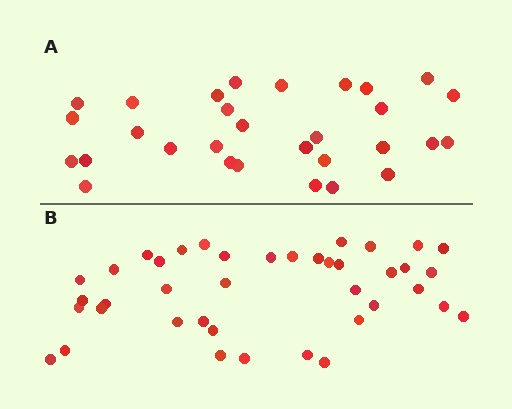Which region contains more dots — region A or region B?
Region B (the bottom region) has more dots.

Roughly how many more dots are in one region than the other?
Region B has roughly 10 or so more dots than region A.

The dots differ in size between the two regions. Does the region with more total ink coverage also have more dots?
No. Region A has more total ink coverage because its dots are larger, but region B actually contains more individual dots. Total area can be misleading — the number of items is what matters here.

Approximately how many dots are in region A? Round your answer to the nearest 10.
About 30 dots.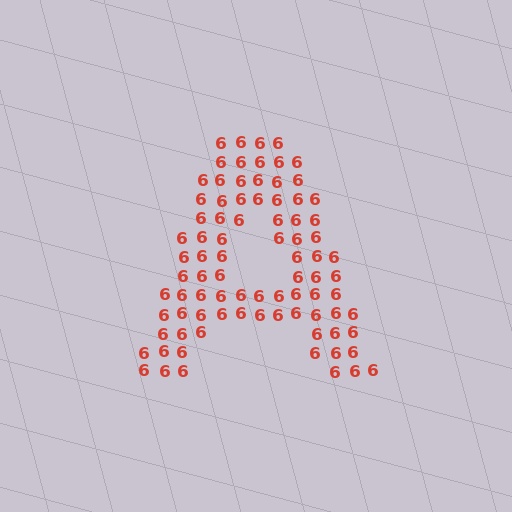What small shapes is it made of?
It is made of small digit 6's.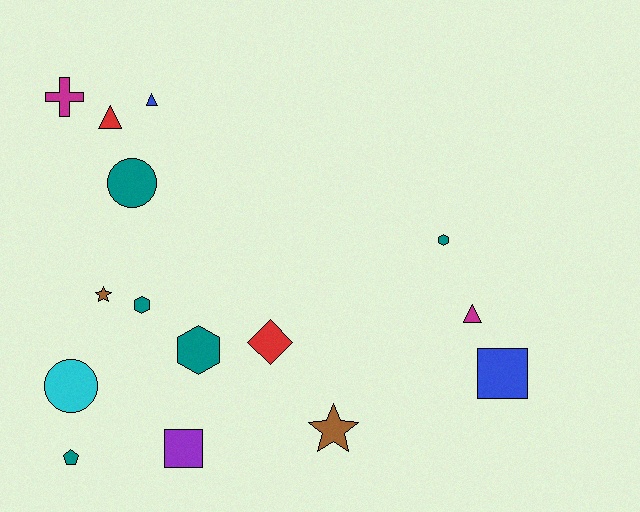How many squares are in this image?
There are 2 squares.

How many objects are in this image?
There are 15 objects.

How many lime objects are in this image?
There are no lime objects.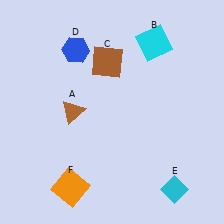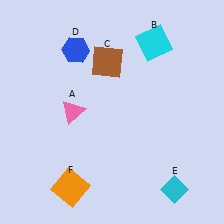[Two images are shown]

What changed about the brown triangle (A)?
In Image 1, A is brown. In Image 2, it changed to pink.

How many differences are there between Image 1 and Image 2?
There is 1 difference between the two images.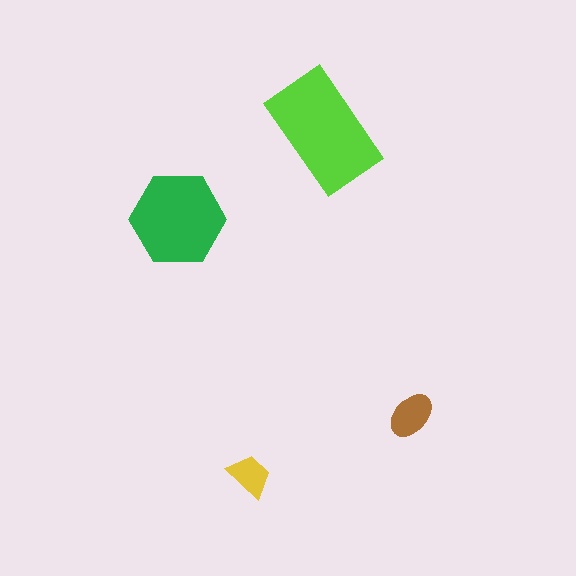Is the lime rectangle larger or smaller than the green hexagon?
Larger.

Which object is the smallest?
The yellow trapezoid.